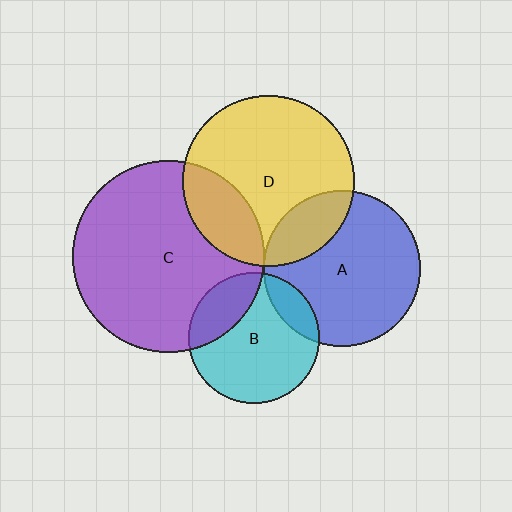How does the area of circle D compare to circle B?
Approximately 1.7 times.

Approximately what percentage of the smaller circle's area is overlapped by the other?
Approximately 20%.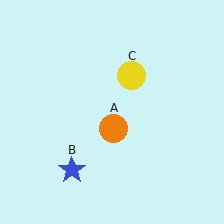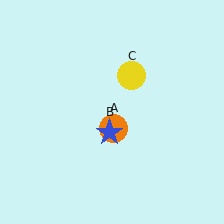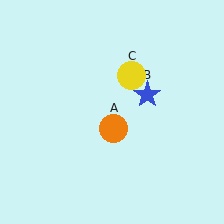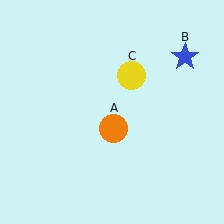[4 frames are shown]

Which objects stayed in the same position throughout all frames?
Orange circle (object A) and yellow circle (object C) remained stationary.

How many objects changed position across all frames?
1 object changed position: blue star (object B).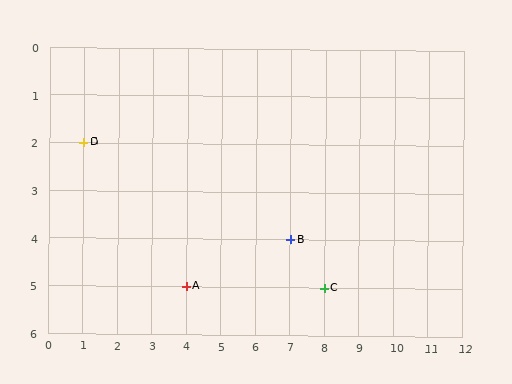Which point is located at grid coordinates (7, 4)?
Point B is at (7, 4).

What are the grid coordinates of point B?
Point B is at grid coordinates (7, 4).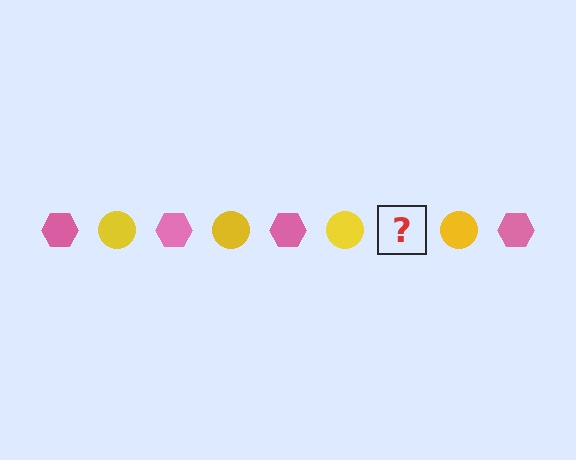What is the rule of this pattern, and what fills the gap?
The rule is that the pattern alternates between pink hexagon and yellow circle. The gap should be filled with a pink hexagon.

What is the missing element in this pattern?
The missing element is a pink hexagon.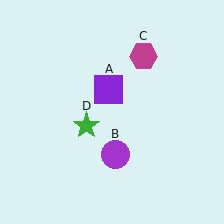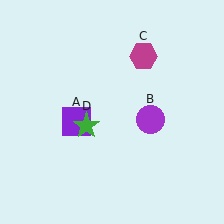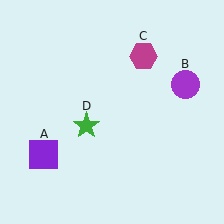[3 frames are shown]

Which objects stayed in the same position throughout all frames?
Magenta hexagon (object C) and green star (object D) remained stationary.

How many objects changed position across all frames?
2 objects changed position: purple square (object A), purple circle (object B).